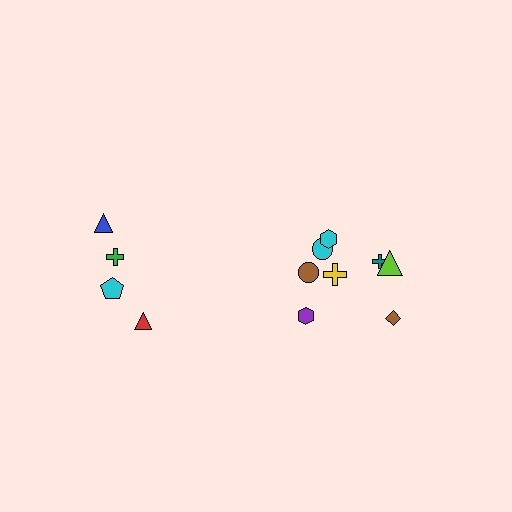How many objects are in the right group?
There are 8 objects.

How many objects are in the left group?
There are 4 objects.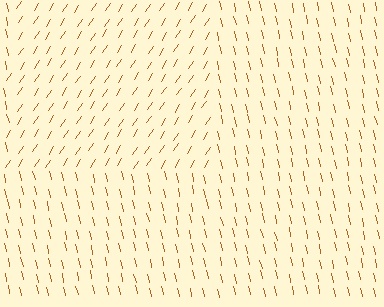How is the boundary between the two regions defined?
The boundary is defined purely by a change in line orientation (approximately 45 degrees difference). All lines are the same color and thickness.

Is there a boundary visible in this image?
Yes, there is a texture boundary formed by a change in line orientation.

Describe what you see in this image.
The image is filled with small brown line segments. A rectangle region in the image has lines oriented differently from the surrounding lines, creating a visible texture boundary.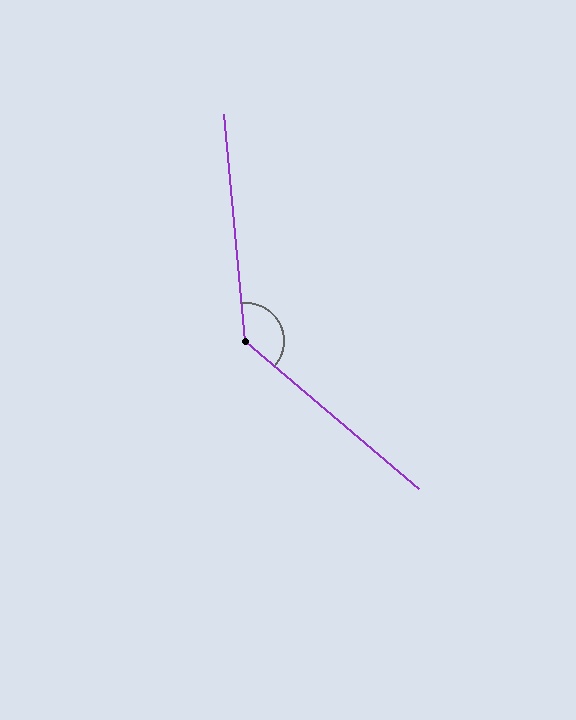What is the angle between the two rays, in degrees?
Approximately 136 degrees.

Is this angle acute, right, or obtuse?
It is obtuse.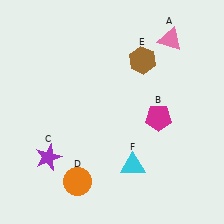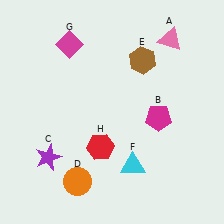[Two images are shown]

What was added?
A magenta diamond (G), a red hexagon (H) were added in Image 2.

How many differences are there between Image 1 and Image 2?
There are 2 differences between the two images.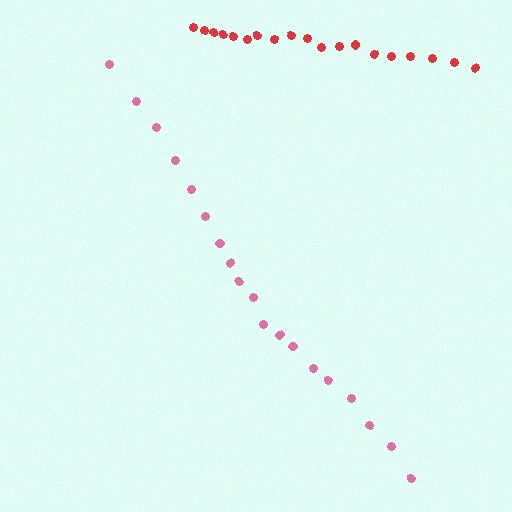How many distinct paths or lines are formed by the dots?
There are 2 distinct paths.